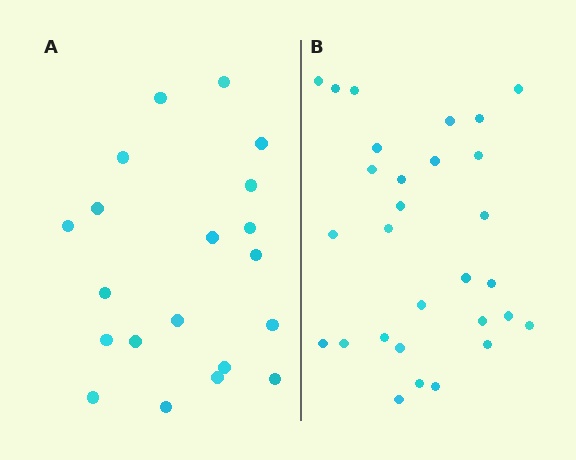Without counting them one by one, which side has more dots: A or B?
Region B (the right region) has more dots.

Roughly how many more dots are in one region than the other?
Region B has roughly 8 or so more dots than region A.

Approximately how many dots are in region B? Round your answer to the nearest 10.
About 30 dots. (The exact count is 29, which rounds to 30.)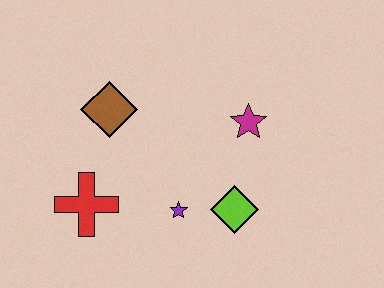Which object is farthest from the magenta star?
The red cross is farthest from the magenta star.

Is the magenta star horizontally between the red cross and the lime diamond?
No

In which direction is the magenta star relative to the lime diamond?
The magenta star is above the lime diamond.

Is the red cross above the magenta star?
No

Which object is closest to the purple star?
The lime diamond is closest to the purple star.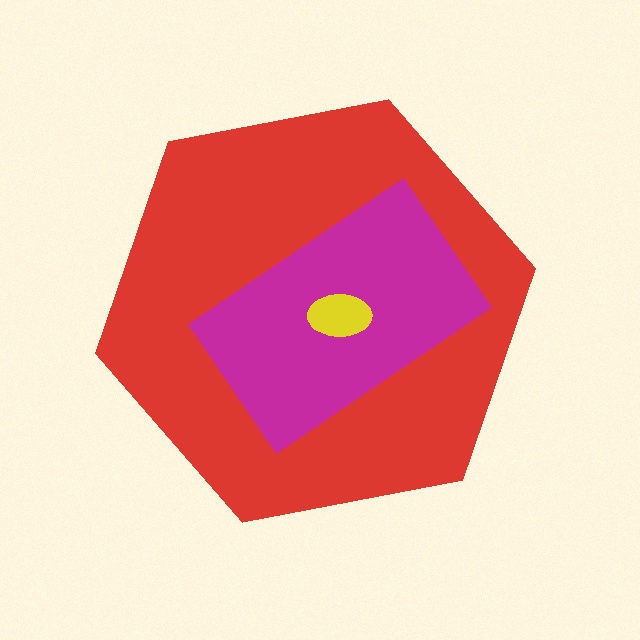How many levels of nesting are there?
3.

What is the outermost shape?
The red hexagon.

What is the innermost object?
The yellow ellipse.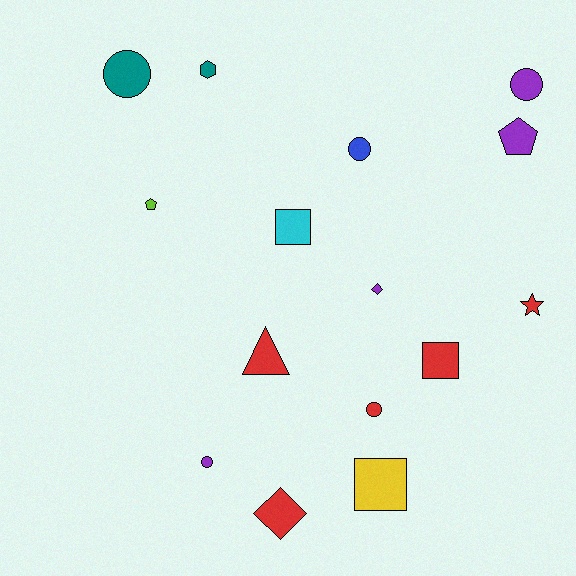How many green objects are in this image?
There are no green objects.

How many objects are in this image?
There are 15 objects.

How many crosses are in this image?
There are no crosses.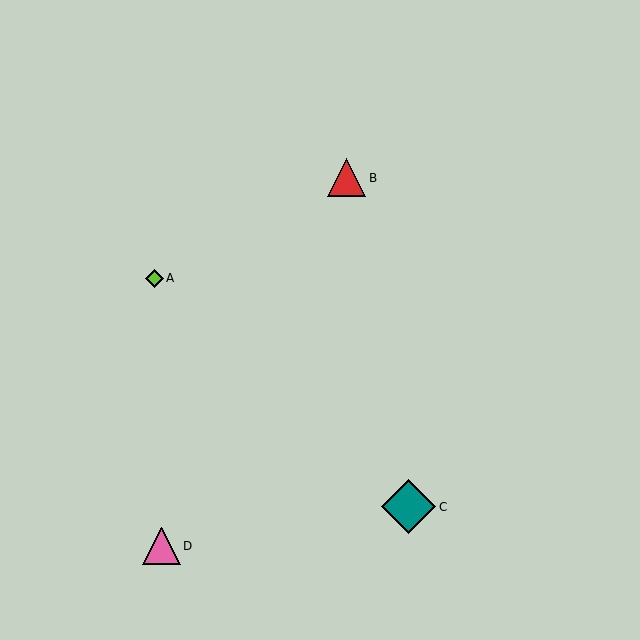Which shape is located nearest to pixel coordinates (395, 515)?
The teal diamond (labeled C) at (408, 507) is nearest to that location.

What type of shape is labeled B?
Shape B is a red triangle.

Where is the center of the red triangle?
The center of the red triangle is at (347, 178).